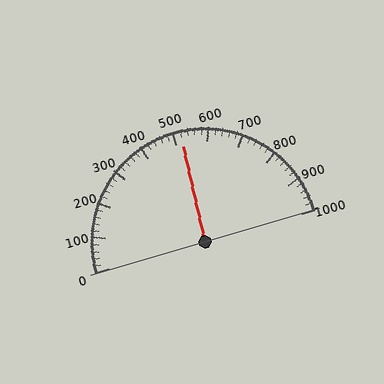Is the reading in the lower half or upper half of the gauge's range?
The reading is in the upper half of the range (0 to 1000).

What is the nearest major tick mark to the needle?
The nearest major tick mark is 500.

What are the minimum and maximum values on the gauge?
The gauge ranges from 0 to 1000.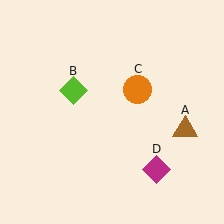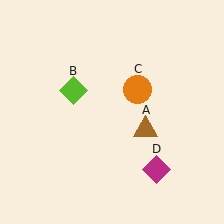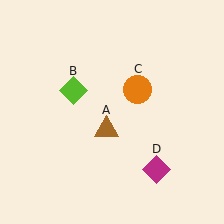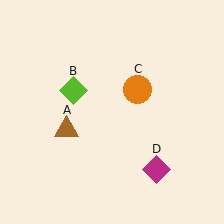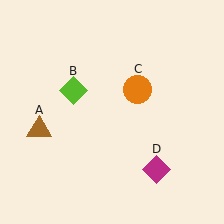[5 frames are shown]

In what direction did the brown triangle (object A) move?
The brown triangle (object A) moved left.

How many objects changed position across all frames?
1 object changed position: brown triangle (object A).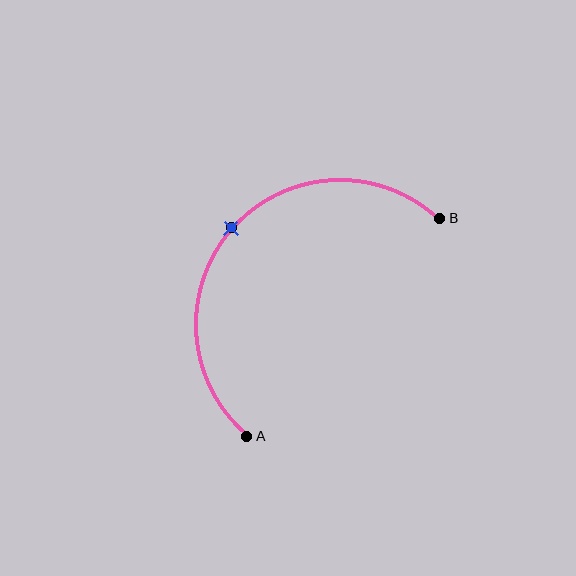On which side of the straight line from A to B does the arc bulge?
The arc bulges above and to the left of the straight line connecting A and B.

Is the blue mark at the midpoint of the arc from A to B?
Yes. The blue mark lies on the arc at equal arc-length from both A and B — it is the arc midpoint.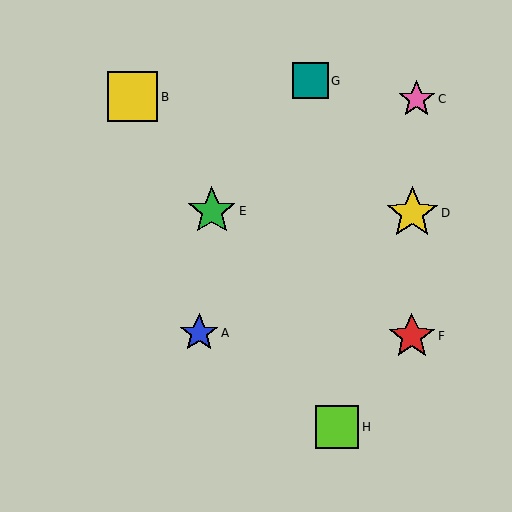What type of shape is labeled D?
Shape D is a yellow star.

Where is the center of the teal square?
The center of the teal square is at (311, 81).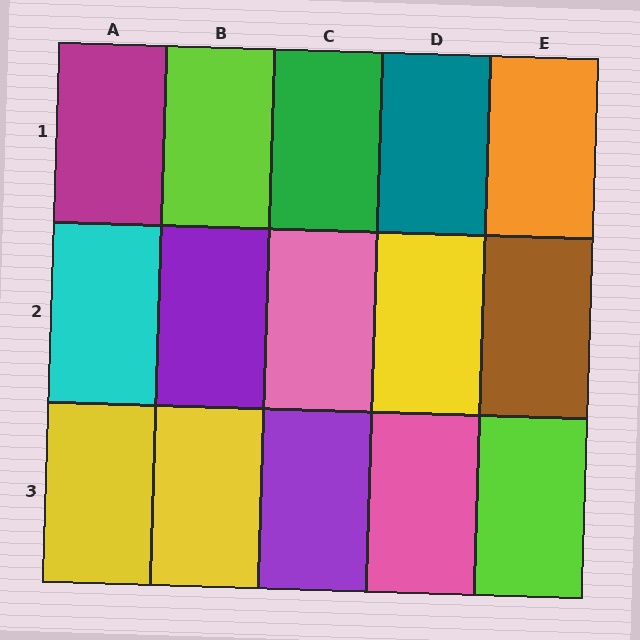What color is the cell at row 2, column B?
Purple.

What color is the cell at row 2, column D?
Yellow.